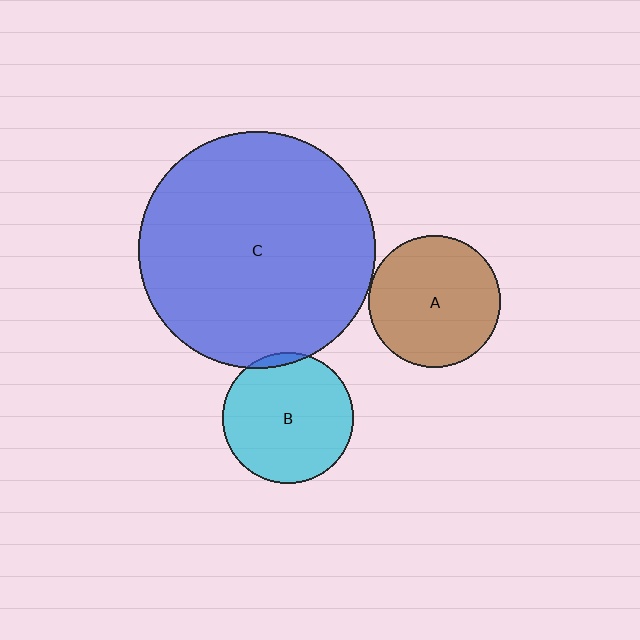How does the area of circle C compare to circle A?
Approximately 3.2 times.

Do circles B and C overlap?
Yes.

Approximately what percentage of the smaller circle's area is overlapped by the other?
Approximately 5%.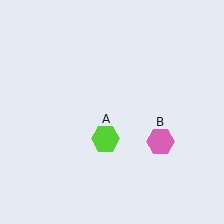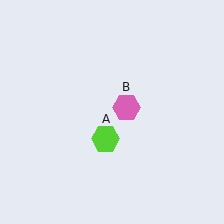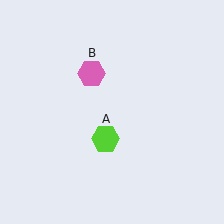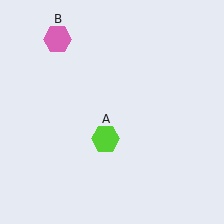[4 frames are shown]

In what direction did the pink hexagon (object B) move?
The pink hexagon (object B) moved up and to the left.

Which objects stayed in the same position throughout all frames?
Lime hexagon (object A) remained stationary.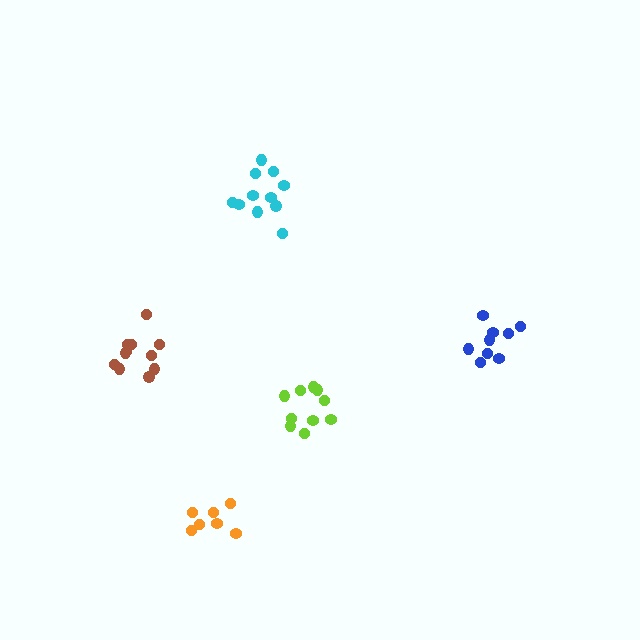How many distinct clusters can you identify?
There are 5 distinct clusters.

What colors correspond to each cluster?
The clusters are colored: cyan, orange, brown, blue, lime.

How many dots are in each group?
Group 1: 11 dots, Group 2: 7 dots, Group 3: 11 dots, Group 4: 9 dots, Group 5: 10 dots (48 total).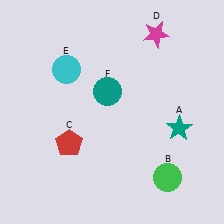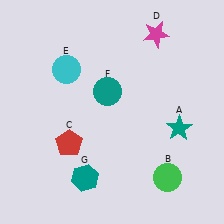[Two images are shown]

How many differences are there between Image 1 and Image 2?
There is 1 difference between the two images.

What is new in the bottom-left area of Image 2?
A teal hexagon (G) was added in the bottom-left area of Image 2.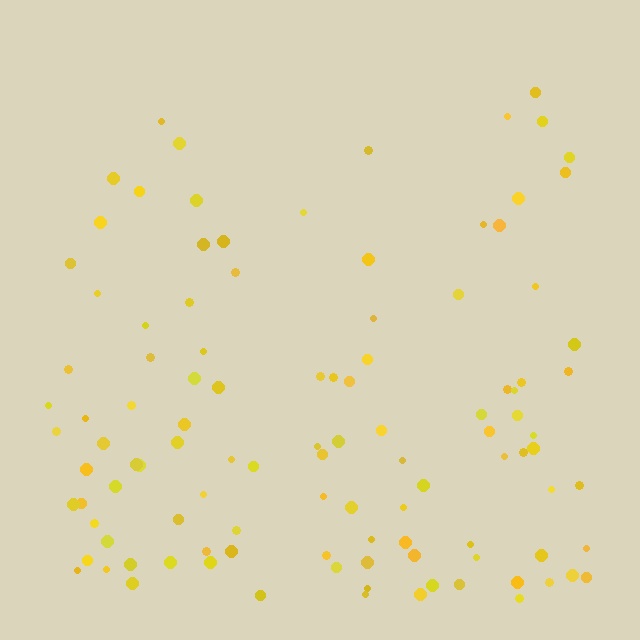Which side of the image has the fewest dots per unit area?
The top.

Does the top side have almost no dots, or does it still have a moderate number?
Still a moderate number, just noticeably fewer than the bottom.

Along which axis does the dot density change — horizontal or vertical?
Vertical.